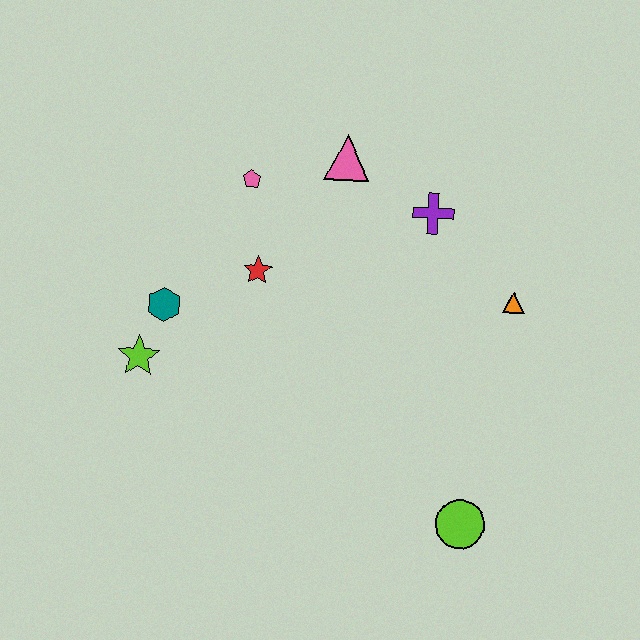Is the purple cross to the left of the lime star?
No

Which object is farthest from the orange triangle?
The lime star is farthest from the orange triangle.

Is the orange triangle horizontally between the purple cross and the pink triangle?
No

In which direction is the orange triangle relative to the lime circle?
The orange triangle is above the lime circle.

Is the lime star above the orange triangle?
No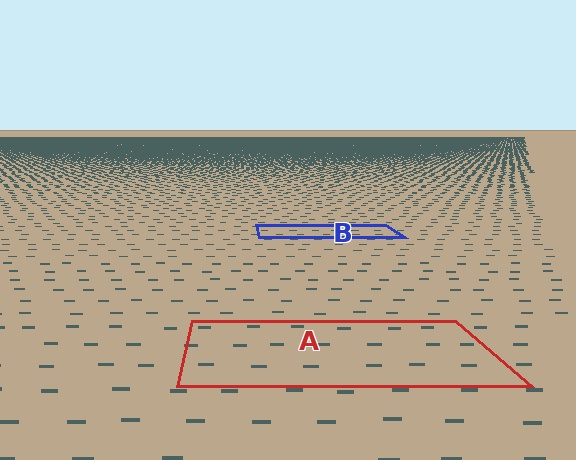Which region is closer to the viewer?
Region A is closer. The texture elements there are larger and more spread out.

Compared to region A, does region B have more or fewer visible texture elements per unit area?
Region B has more texture elements per unit area — they are packed more densely because it is farther away.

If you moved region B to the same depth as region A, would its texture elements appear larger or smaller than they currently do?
They would appear larger. At a closer depth, the same texture elements are projected at a bigger on-screen size.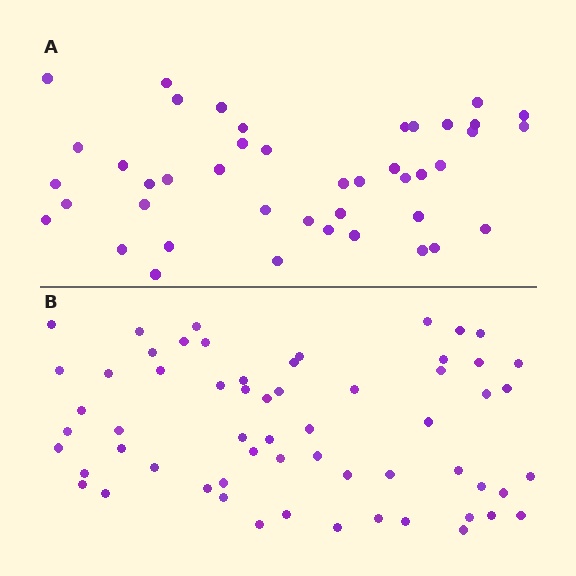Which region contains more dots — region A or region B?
Region B (the bottom region) has more dots.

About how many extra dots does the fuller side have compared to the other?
Region B has approximately 15 more dots than region A.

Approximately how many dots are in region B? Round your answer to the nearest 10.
About 60 dots.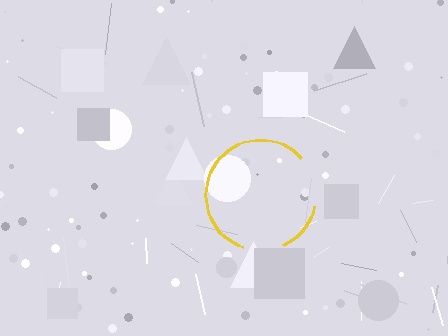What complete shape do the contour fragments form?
The contour fragments form a circle.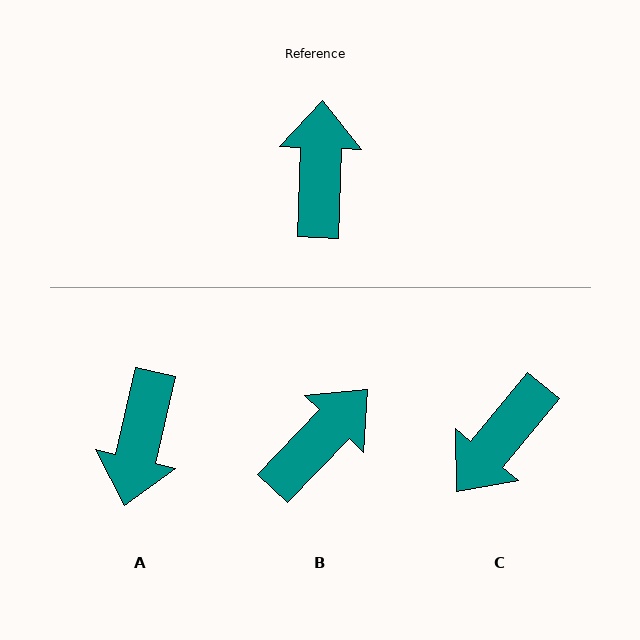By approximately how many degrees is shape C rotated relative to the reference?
Approximately 142 degrees counter-clockwise.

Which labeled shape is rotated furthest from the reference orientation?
A, about 169 degrees away.